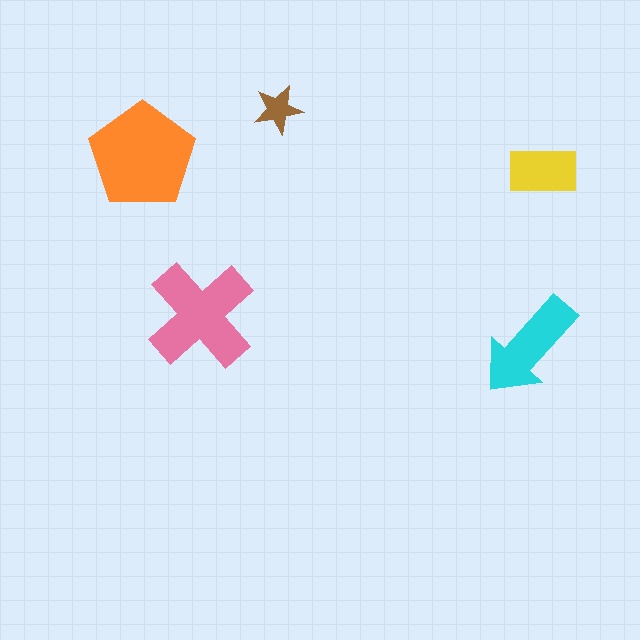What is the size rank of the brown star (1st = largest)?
5th.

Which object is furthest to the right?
The yellow rectangle is rightmost.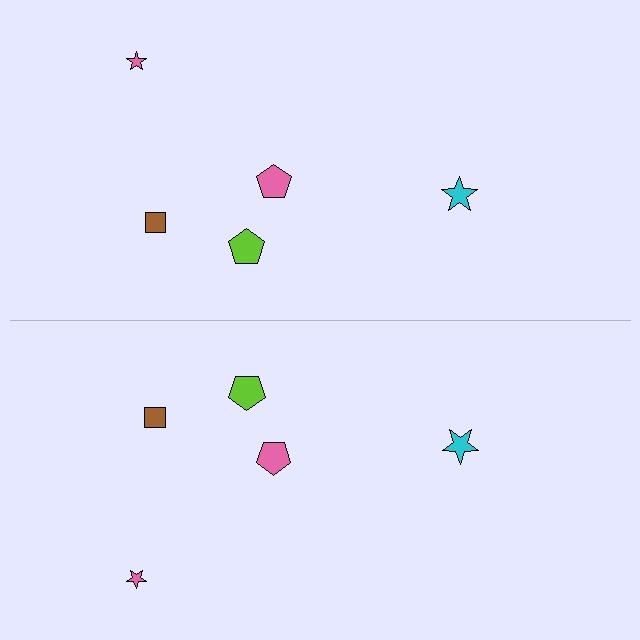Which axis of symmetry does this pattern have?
The pattern has a horizontal axis of symmetry running through the center of the image.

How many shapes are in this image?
There are 10 shapes in this image.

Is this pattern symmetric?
Yes, this pattern has bilateral (reflection) symmetry.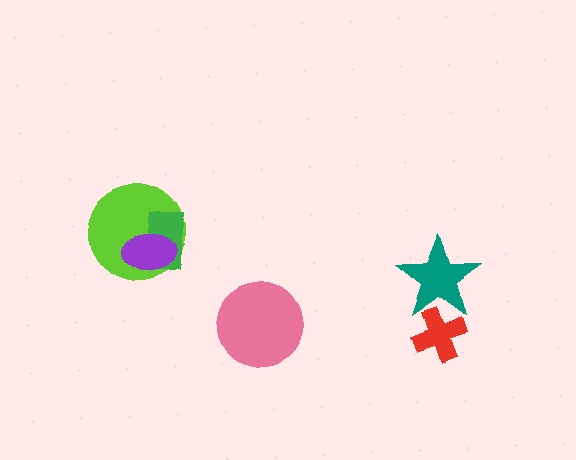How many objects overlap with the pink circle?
0 objects overlap with the pink circle.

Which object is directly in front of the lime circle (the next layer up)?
The green rectangle is directly in front of the lime circle.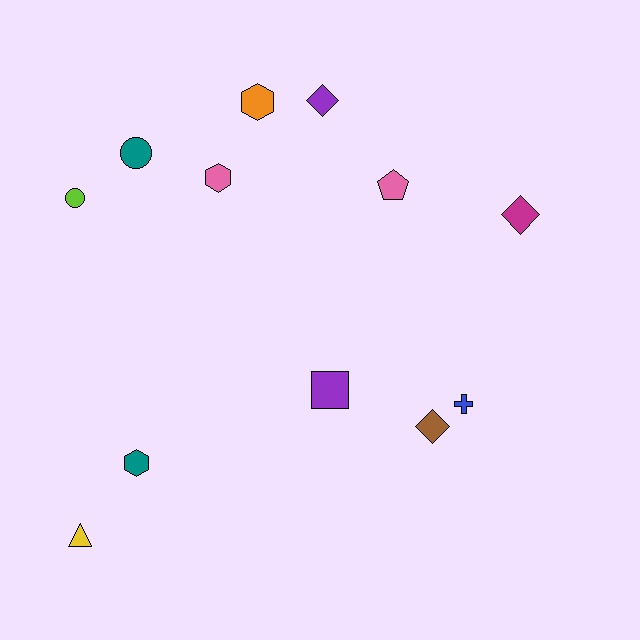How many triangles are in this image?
There is 1 triangle.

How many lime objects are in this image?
There is 1 lime object.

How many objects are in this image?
There are 12 objects.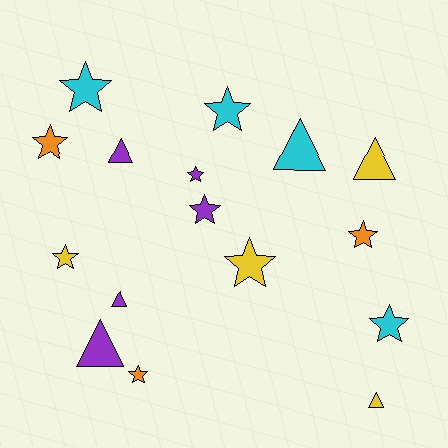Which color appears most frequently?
Purple, with 5 objects.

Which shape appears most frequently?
Star, with 10 objects.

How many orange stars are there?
There are 3 orange stars.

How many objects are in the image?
There are 16 objects.